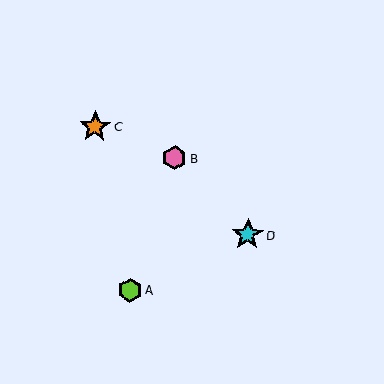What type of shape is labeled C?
Shape C is an orange star.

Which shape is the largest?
The cyan star (labeled D) is the largest.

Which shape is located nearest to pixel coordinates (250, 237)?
The cyan star (labeled D) at (247, 235) is nearest to that location.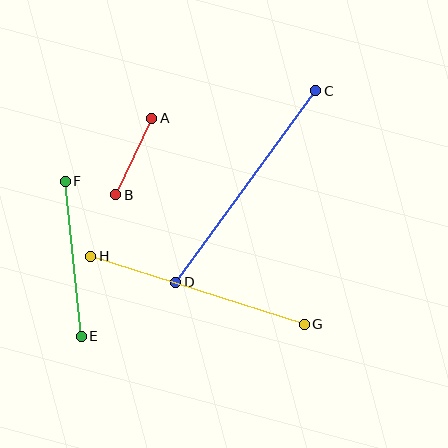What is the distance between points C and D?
The distance is approximately 237 pixels.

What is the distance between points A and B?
The distance is approximately 85 pixels.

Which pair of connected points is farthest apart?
Points C and D are farthest apart.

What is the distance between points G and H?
The distance is approximately 224 pixels.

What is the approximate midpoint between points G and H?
The midpoint is at approximately (198, 290) pixels.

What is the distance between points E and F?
The distance is approximately 156 pixels.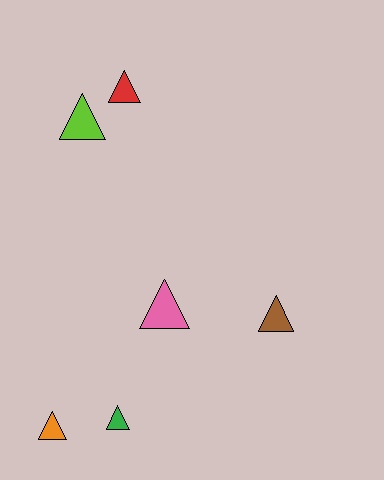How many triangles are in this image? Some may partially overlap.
There are 6 triangles.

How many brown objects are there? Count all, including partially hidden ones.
There is 1 brown object.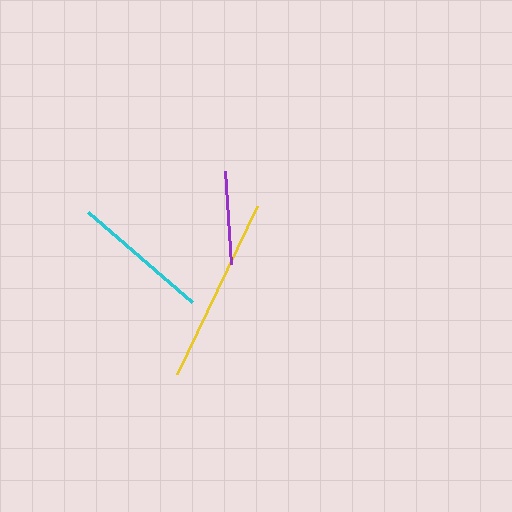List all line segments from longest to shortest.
From longest to shortest: yellow, cyan, purple.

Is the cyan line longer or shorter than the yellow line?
The yellow line is longer than the cyan line.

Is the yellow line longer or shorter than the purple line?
The yellow line is longer than the purple line.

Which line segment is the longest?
The yellow line is the longest at approximately 186 pixels.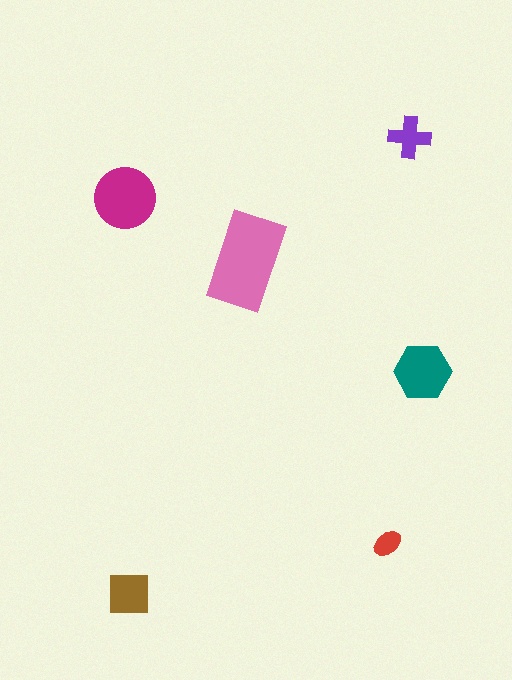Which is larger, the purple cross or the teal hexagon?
The teal hexagon.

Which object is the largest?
The pink rectangle.